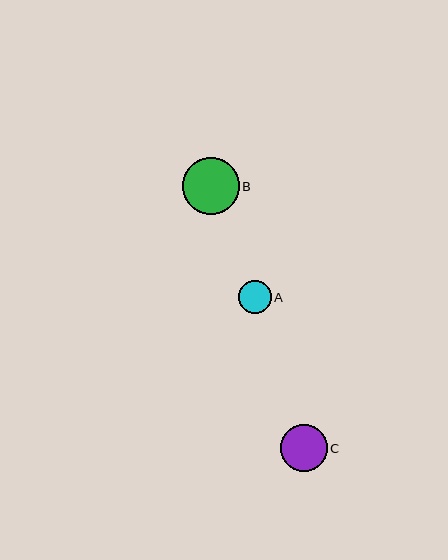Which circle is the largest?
Circle B is the largest with a size of approximately 57 pixels.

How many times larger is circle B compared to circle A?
Circle B is approximately 1.7 times the size of circle A.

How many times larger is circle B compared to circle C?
Circle B is approximately 1.2 times the size of circle C.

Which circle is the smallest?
Circle A is the smallest with a size of approximately 33 pixels.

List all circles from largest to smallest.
From largest to smallest: B, C, A.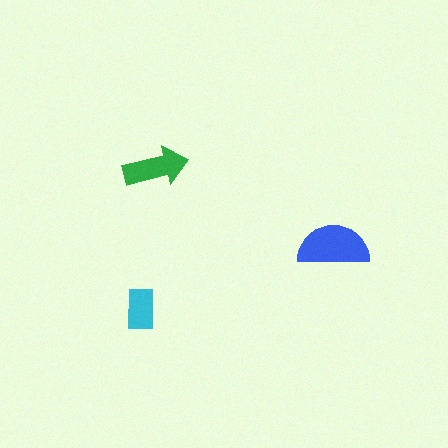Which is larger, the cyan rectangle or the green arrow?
The green arrow.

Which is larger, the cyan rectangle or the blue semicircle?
The blue semicircle.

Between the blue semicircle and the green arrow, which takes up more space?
The blue semicircle.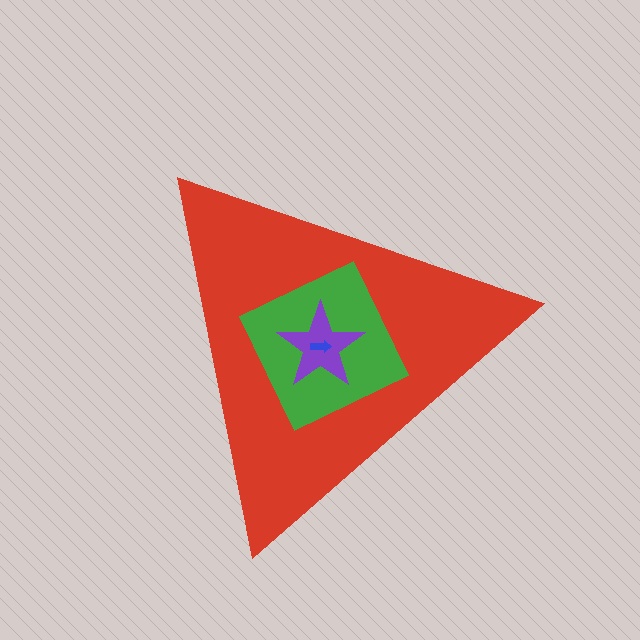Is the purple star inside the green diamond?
Yes.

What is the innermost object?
The blue arrow.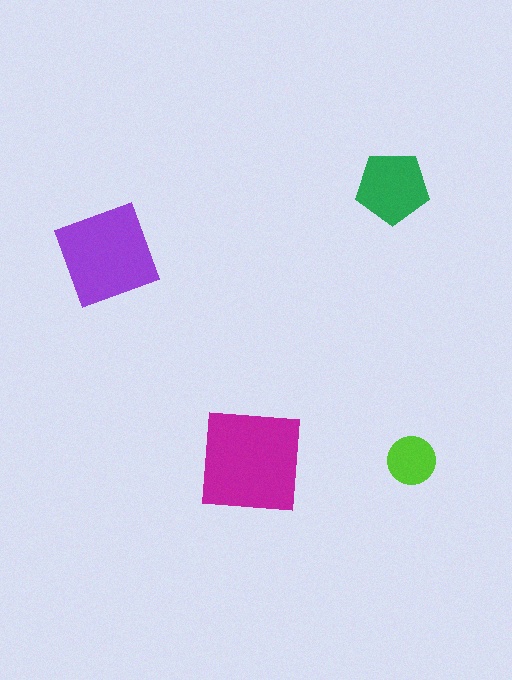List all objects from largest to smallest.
The magenta square, the purple square, the green pentagon, the lime circle.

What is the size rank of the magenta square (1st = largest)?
1st.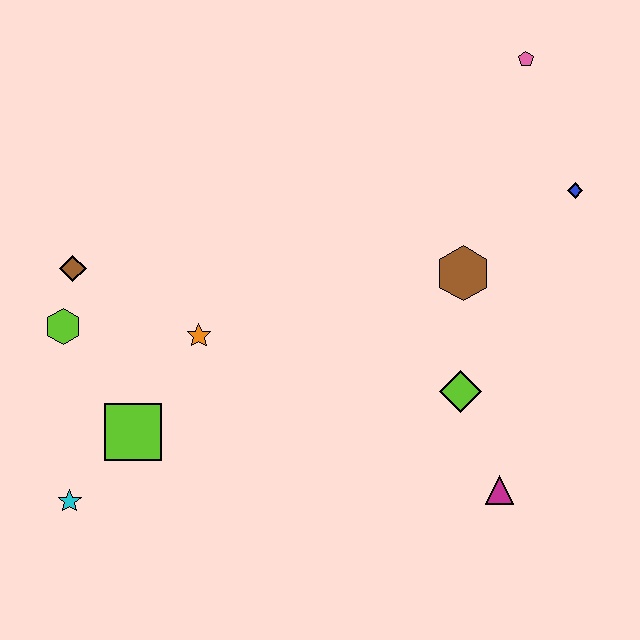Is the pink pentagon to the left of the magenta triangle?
No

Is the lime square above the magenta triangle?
Yes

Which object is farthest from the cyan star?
The pink pentagon is farthest from the cyan star.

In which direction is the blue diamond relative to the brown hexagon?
The blue diamond is to the right of the brown hexagon.